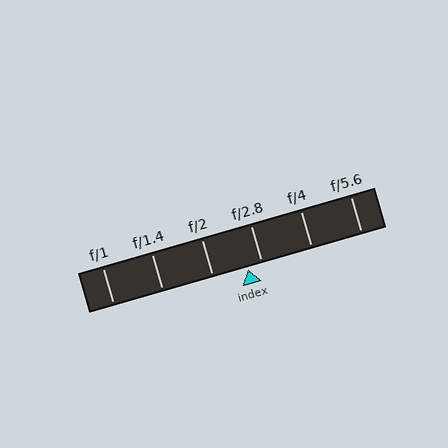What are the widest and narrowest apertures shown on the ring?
The widest aperture shown is f/1 and the narrowest is f/5.6.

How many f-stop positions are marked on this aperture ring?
There are 6 f-stop positions marked.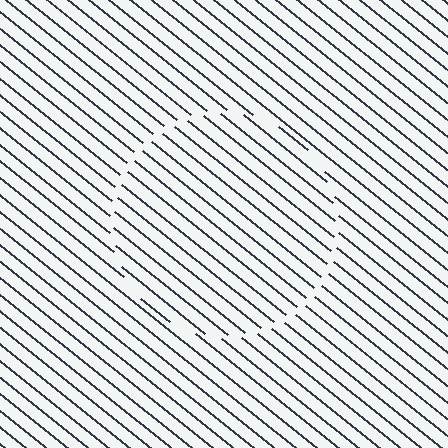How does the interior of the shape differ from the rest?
The interior of the shape contains the same grating, shifted by half a period — the contour is defined by the phase discontinuity where line-ends from the inner and outer gratings abut.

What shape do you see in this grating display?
An illusory circle. The interior of the shape contains the same grating, shifted by half a period — the contour is defined by the phase discontinuity where line-ends from the inner and outer gratings abut.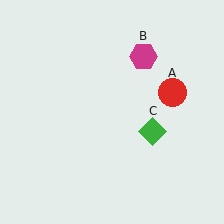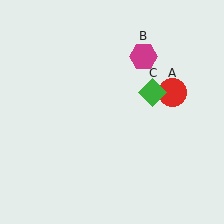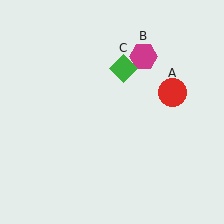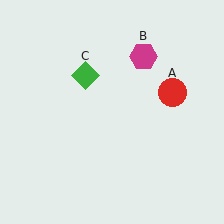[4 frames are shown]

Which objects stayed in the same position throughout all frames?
Red circle (object A) and magenta hexagon (object B) remained stationary.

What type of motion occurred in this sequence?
The green diamond (object C) rotated counterclockwise around the center of the scene.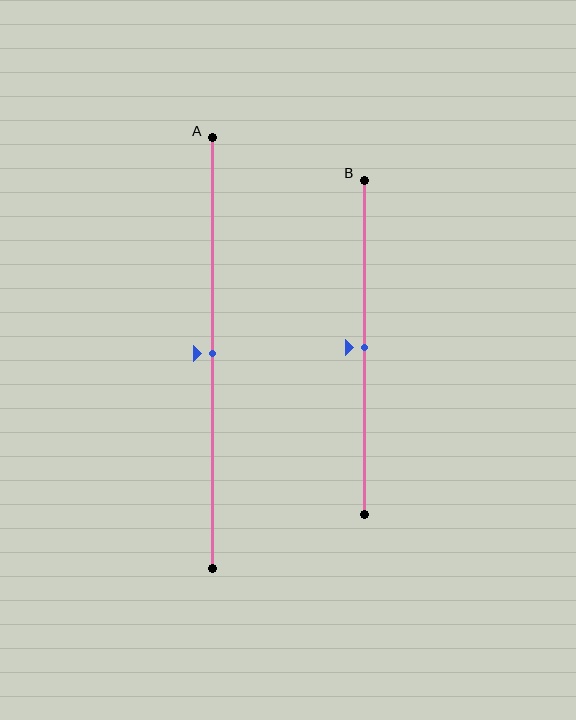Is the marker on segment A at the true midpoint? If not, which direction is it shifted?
Yes, the marker on segment A is at the true midpoint.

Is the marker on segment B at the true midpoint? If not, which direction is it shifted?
Yes, the marker on segment B is at the true midpoint.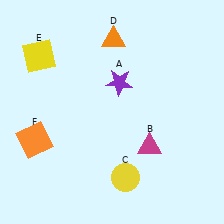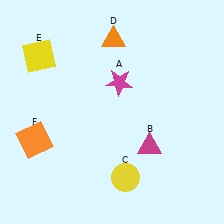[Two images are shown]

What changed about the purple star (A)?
In Image 1, A is purple. In Image 2, it changed to magenta.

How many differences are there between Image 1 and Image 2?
There is 1 difference between the two images.